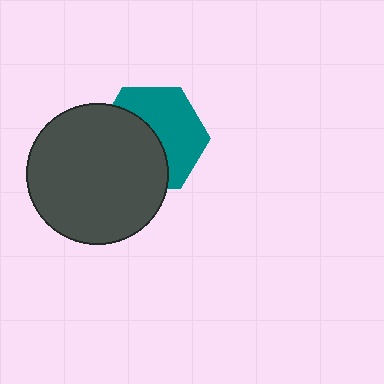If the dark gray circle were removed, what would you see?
You would see the complete teal hexagon.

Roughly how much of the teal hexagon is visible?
About half of it is visible (roughly 52%).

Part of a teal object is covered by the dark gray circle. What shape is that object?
It is a hexagon.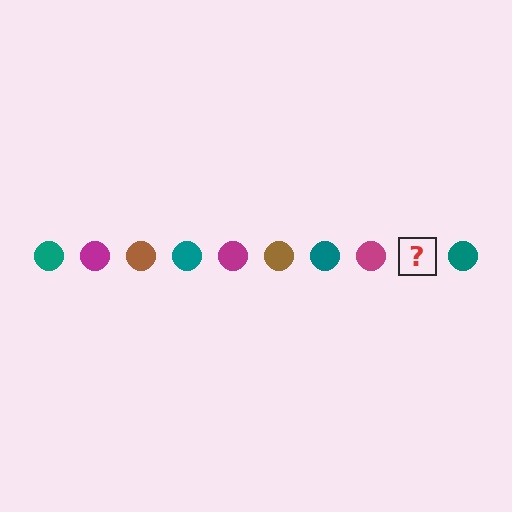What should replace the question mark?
The question mark should be replaced with a brown circle.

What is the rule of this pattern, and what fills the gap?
The rule is that the pattern cycles through teal, magenta, brown circles. The gap should be filled with a brown circle.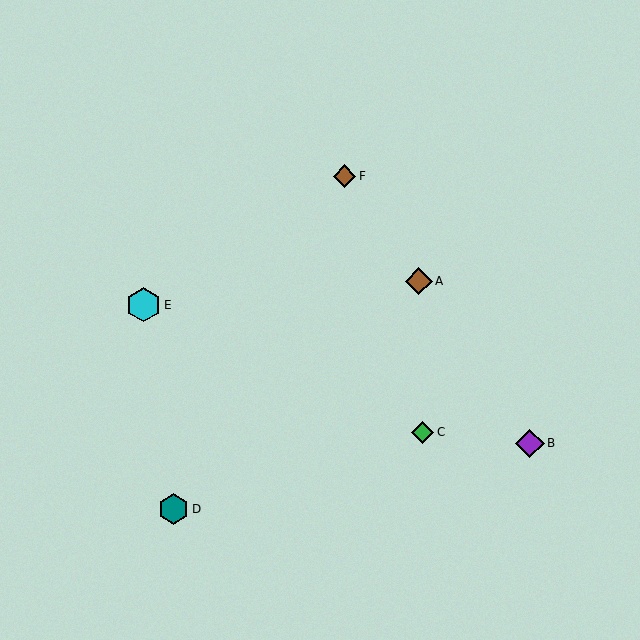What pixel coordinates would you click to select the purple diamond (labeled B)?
Click at (530, 443) to select the purple diamond B.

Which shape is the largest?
The cyan hexagon (labeled E) is the largest.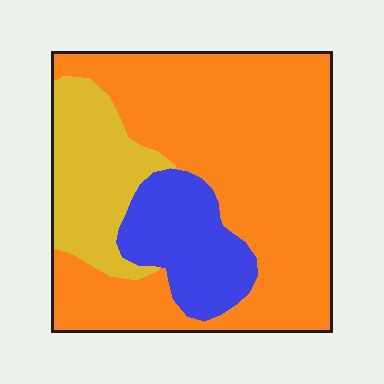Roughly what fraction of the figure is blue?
Blue takes up about one sixth (1/6) of the figure.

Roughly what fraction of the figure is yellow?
Yellow takes up about one fifth (1/5) of the figure.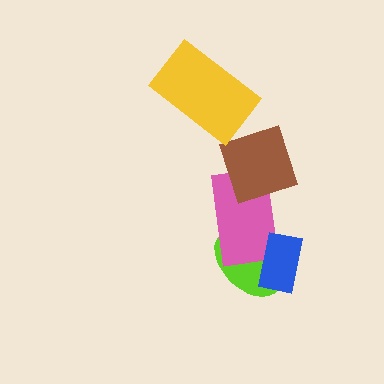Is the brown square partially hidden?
No, no other shape covers it.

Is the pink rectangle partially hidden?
Yes, it is partially covered by another shape.